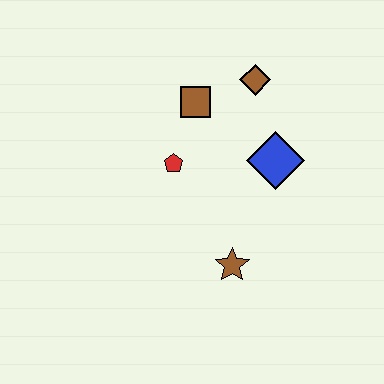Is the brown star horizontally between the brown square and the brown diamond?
Yes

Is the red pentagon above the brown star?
Yes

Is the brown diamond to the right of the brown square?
Yes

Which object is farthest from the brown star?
The brown diamond is farthest from the brown star.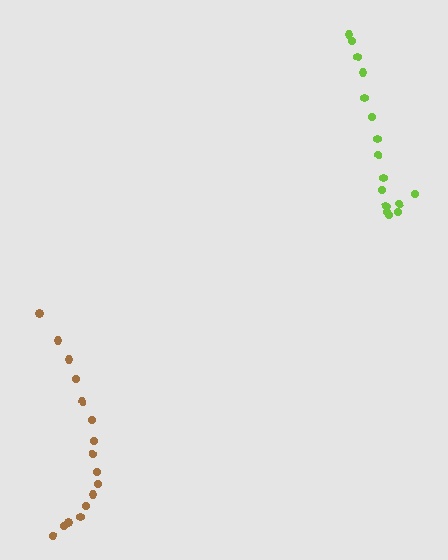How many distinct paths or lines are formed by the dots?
There are 2 distinct paths.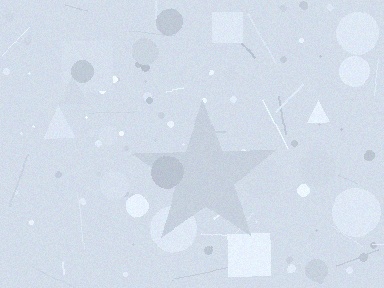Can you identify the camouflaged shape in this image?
The camouflaged shape is a star.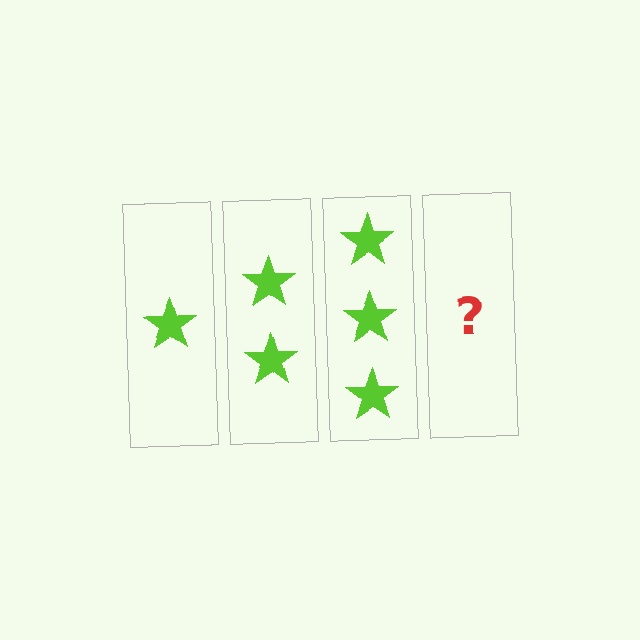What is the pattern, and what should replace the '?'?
The pattern is that each step adds one more star. The '?' should be 4 stars.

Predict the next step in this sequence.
The next step is 4 stars.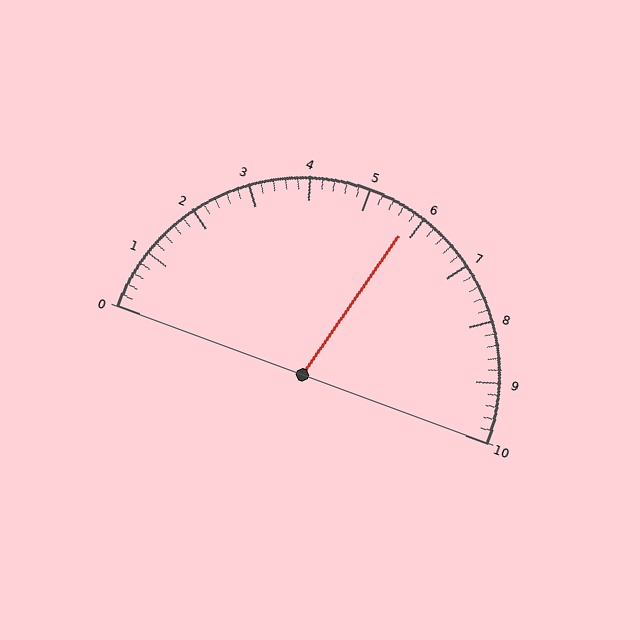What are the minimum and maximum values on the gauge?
The gauge ranges from 0 to 10.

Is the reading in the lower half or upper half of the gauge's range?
The reading is in the upper half of the range (0 to 10).